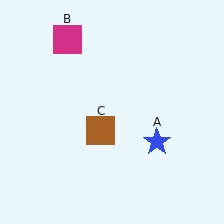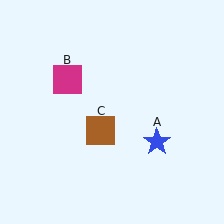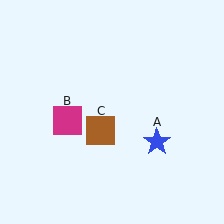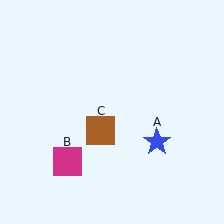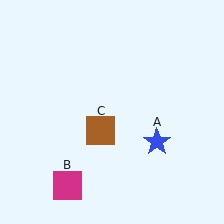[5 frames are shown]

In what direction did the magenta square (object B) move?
The magenta square (object B) moved down.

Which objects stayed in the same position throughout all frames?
Blue star (object A) and brown square (object C) remained stationary.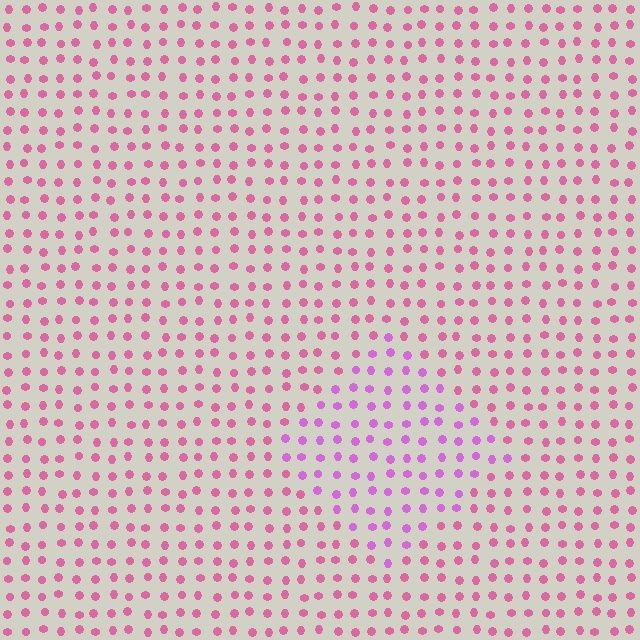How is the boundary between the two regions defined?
The boundary is defined purely by a slight shift in hue (about 34 degrees). Spacing, size, and orientation are identical on both sides.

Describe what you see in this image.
The image is filled with small pink elements in a uniform arrangement. A diamond-shaped region is visible where the elements are tinted to a slightly different hue, forming a subtle color boundary.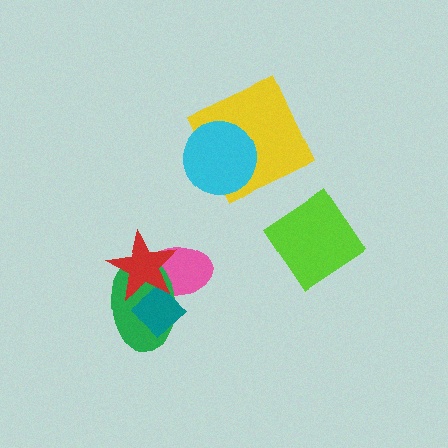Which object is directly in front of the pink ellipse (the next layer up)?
The green ellipse is directly in front of the pink ellipse.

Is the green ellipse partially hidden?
Yes, it is partially covered by another shape.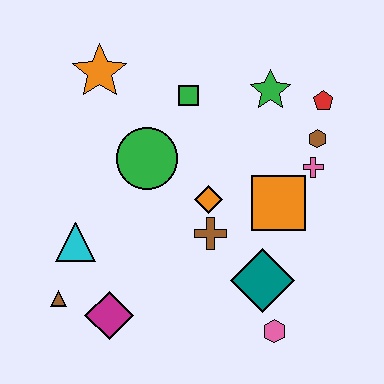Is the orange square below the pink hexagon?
No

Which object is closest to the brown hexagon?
The pink cross is closest to the brown hexagon.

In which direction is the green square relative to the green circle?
The green square is above the green circle.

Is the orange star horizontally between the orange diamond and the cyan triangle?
Yes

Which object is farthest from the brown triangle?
The red pentagon is farthest from the brown triangle.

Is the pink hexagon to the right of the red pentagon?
No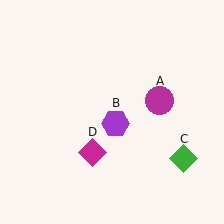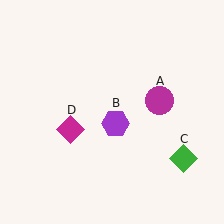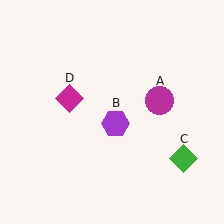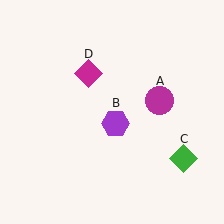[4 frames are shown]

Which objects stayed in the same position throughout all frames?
Magenta circle (object A) and purple hexagon (object B) and green diamond (object C) remained stationary.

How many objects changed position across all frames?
1 object changed position: magenta diamond (object D).